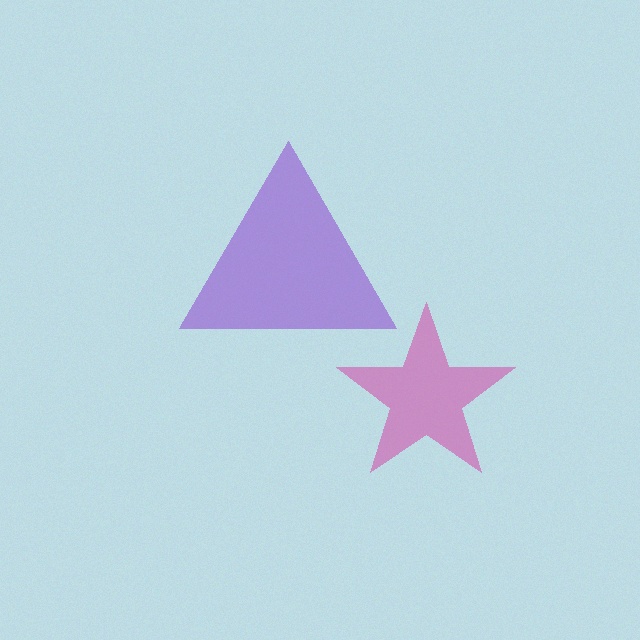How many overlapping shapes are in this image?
There are 2 overlapping shapes in the image.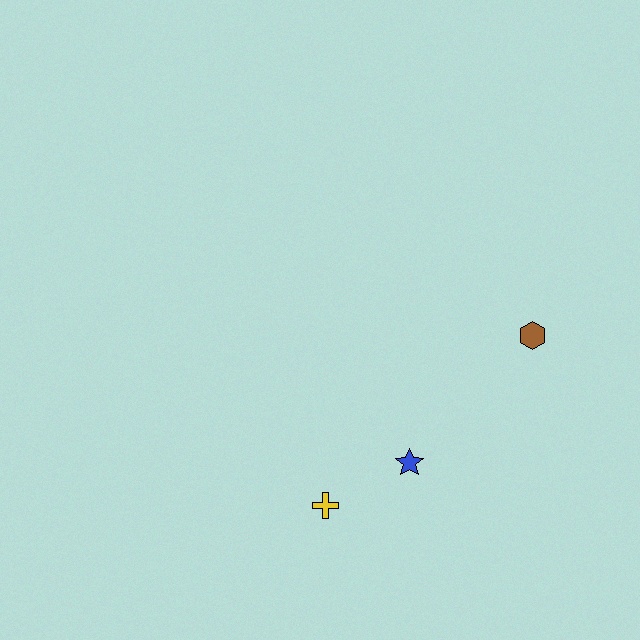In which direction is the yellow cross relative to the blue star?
The yellow cross is to the left of the blue star.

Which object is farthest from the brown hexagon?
The yellow cross is farthest from the brown hexagon.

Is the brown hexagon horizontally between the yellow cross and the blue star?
No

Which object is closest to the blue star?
The yellow cross is closest to the blue star.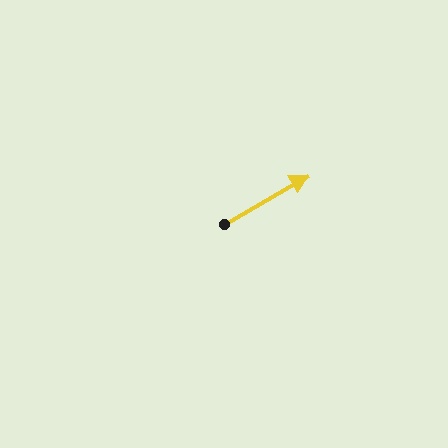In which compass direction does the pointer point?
Northeast.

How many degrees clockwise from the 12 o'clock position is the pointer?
Approximately 60 degrees.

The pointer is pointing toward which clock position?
Roughly 2 o'clock.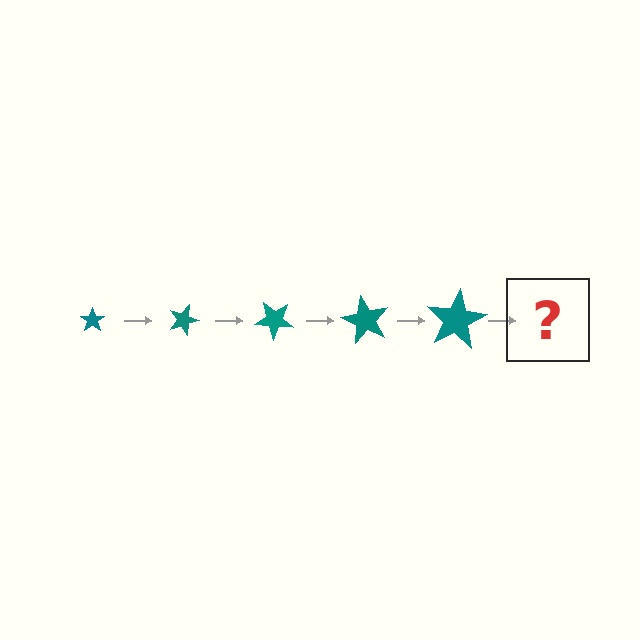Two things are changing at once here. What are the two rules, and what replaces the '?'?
The two rules are that the star grows larger each step and it rotates 20 degrees each step. The '?' should be a star, larger than the previous one and rotated 100 degrees from the start.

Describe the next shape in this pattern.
It should be a star, larger than the previous one and rotated 100 degrees from the start.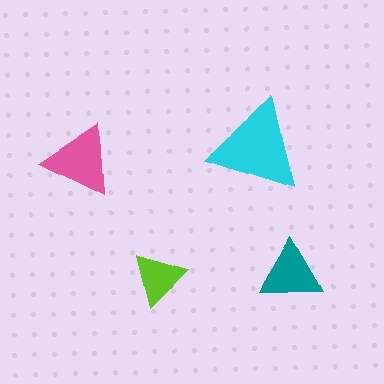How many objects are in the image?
There are 4 objects in the image.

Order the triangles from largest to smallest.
the cyan one, the pink one, the teal one, the lime one.